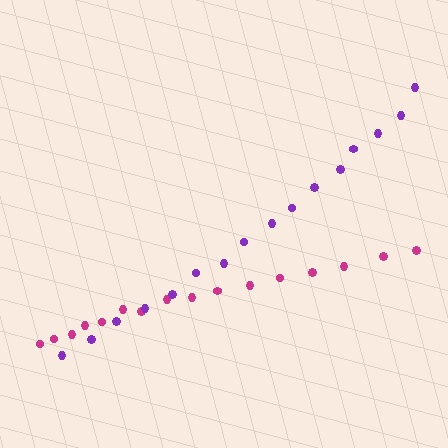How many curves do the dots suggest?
There are 2 distinct paths.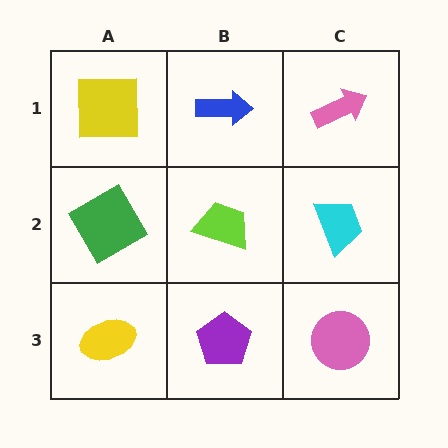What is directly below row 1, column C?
A cyan trapezoid.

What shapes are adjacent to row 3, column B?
A lime trapezoid (row 2, column B), a yellow ellipse (row 3, column A), a pink circle (row 3, column C).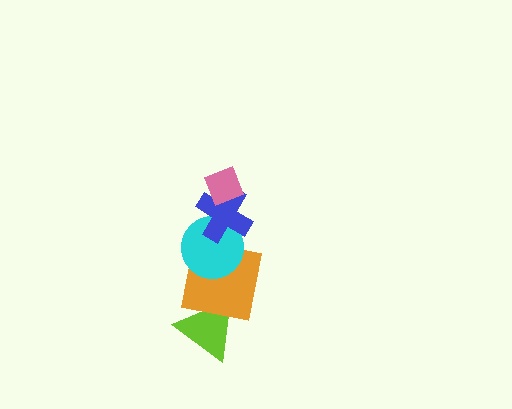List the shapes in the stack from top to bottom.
From top to bottom: the pink diamond, the blue cross, the cyan circle, the orange square, the lime triangle.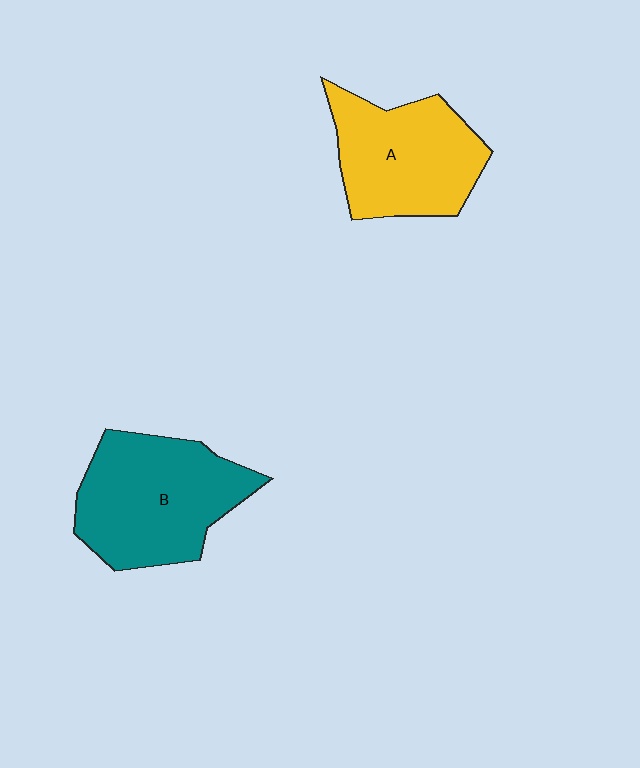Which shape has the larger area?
Shape B (teal).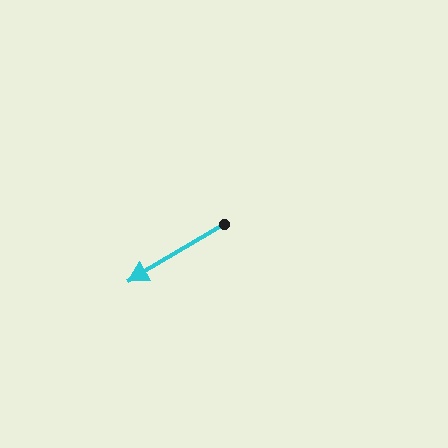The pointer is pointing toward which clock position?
Roughly 8 o'clock.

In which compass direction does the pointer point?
Southwest.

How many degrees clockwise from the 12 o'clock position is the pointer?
Approximately 239 degrees.